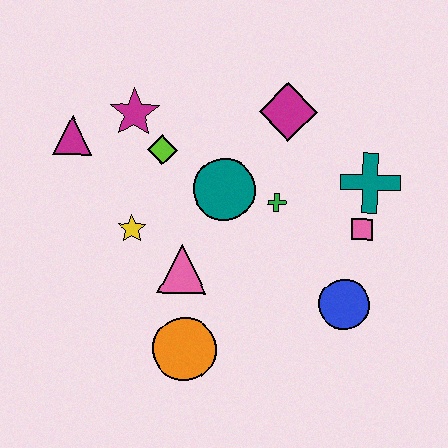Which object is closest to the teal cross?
The pink square is closest to the teal cross.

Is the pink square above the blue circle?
Yes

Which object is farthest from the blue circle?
The magenta triangle is farthest from the blue circle.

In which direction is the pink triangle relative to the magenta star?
The pink triangle is below the magenta star.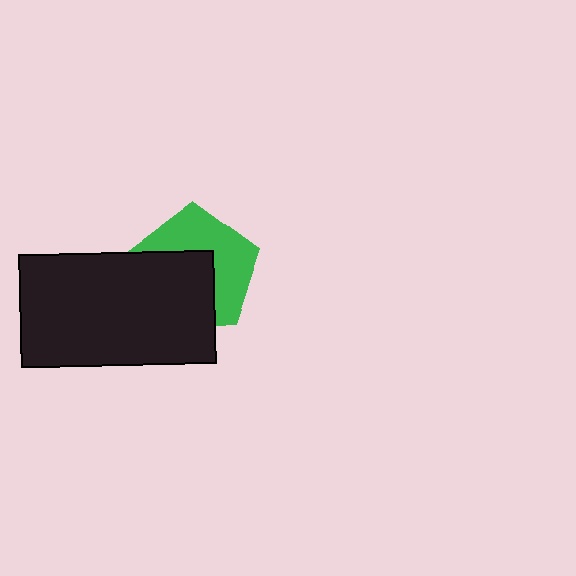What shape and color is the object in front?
The object in front is a black rectangle.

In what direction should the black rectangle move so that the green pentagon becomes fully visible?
The black rectangle should move toward the lower-left. That is the shortest direction to clear the overlap and leave the green pentagon fully visible.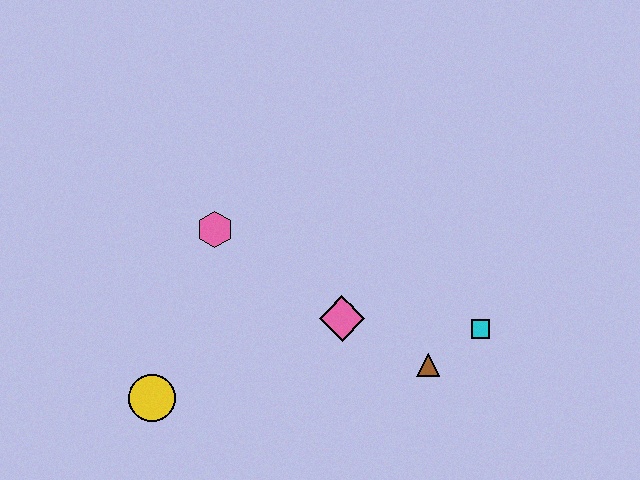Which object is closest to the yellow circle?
The pink hexagon is closest to the yellow circle.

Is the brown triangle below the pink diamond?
Yes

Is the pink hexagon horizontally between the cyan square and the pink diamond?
No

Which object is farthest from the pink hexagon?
The cyan square is farthest from the pink hexagon.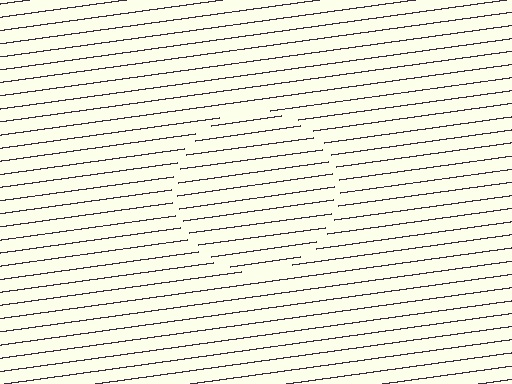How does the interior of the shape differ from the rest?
The interior of the shape contains the same grating, shifted by half a period — the contour is defined by the phase discontinuity where line-ends from the inner and outer gratings abut.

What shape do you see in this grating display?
An illusory circle. The interior of the shape contains the same grating, shifted by half a period — the contour is defined by the phase discontinuity where line-ends from the inner and outer gratings abut.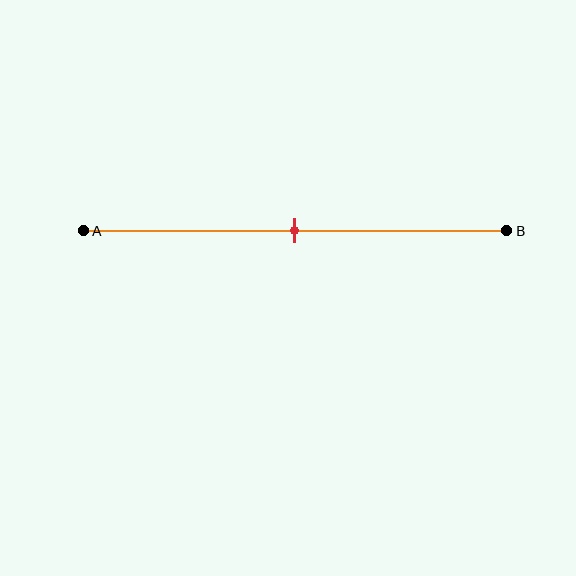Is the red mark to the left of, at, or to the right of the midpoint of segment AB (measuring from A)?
The red mark is approximately at the midpoint of segment AB.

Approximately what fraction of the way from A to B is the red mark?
The red mark is approximately 50% of the way from A to B.